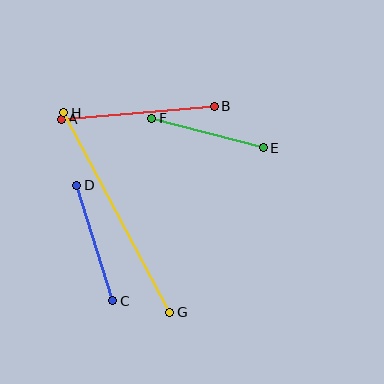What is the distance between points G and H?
The distance is approximately 226 pixels.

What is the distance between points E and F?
The distance is approximately 115 pixels.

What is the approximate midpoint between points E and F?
The midpoint is at approximately (207, 133) pixels.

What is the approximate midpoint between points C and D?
The midpoint is at approximately (95, 243) pixels.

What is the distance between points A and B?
The distance is approximately 153 pixels.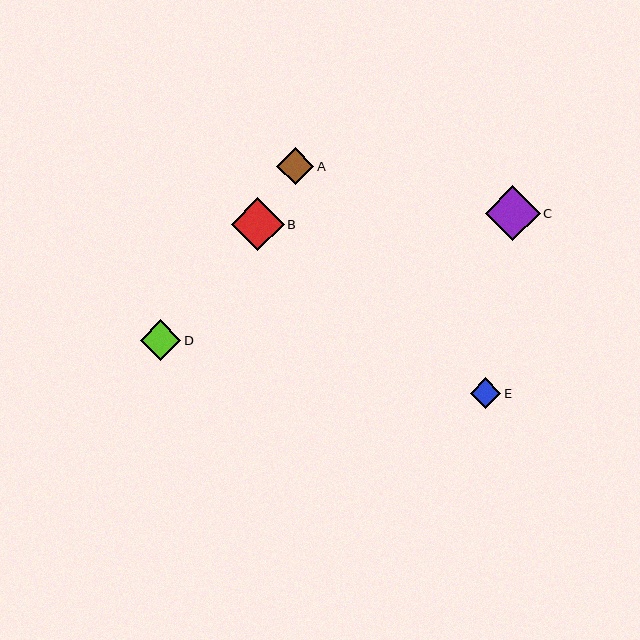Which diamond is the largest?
Diamond C is the largest with a size of approximately 55 pixels.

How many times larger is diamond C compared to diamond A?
Diamond C is approximately 1.5 times the size of diamond A.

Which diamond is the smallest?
Diamond E is the smallest with a size of approximately 30 pixels.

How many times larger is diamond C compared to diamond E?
Diamond C is approximately 1.8 times the size of diamond E.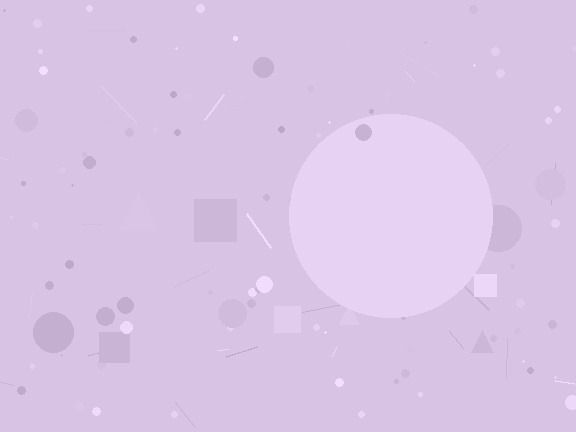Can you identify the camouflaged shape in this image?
The camouflaged shape is a circle.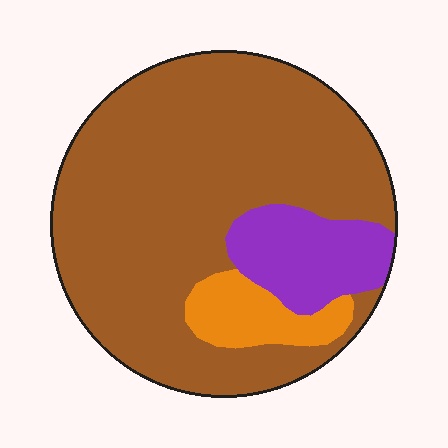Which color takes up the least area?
Orange, at roughly 10%.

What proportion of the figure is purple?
Purple takes up about one eighth (1/8) of the figure.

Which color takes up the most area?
Brown, at roughly 75%.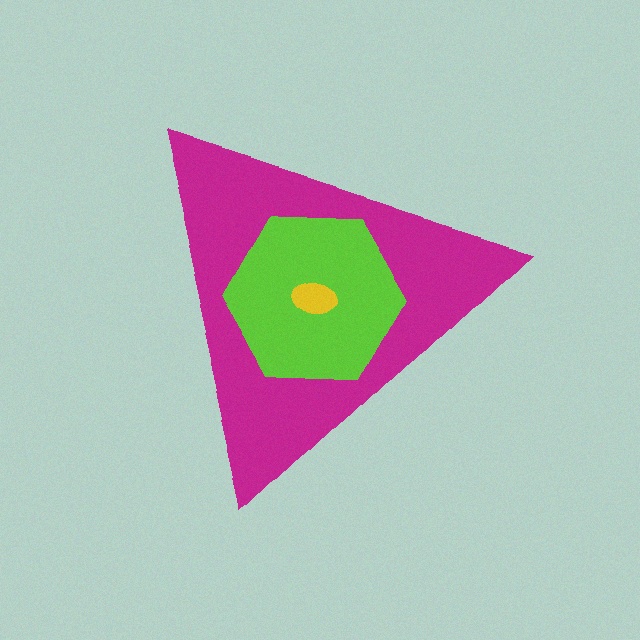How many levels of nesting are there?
3.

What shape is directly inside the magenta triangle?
The lime hexagon.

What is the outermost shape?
The magenta triangle.